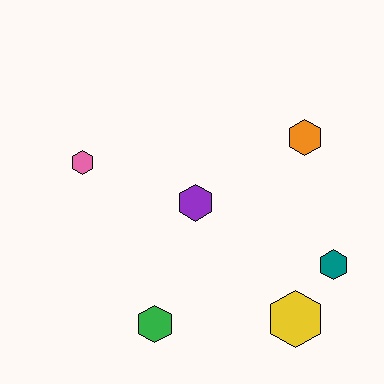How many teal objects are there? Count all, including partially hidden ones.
There is 1 teal object.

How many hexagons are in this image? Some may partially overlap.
There are 6 hexagons.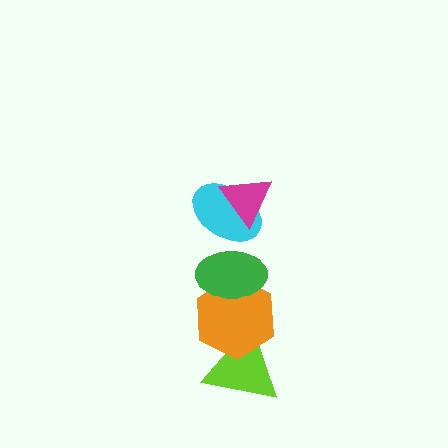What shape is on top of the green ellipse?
The cyan ellipse is on top of the green ellipse.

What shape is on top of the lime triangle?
The orange hexagon is on top of the lime triangle.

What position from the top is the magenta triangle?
The magenta triangle is 1st from the top.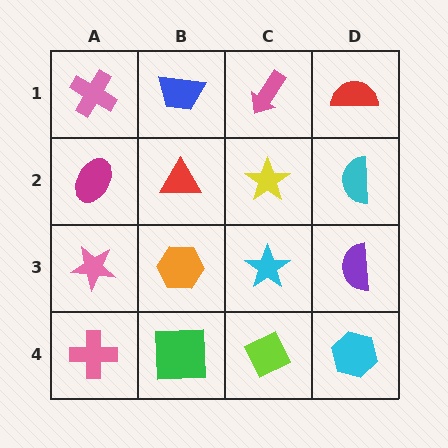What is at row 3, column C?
A cyan star.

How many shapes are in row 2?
4 shapes.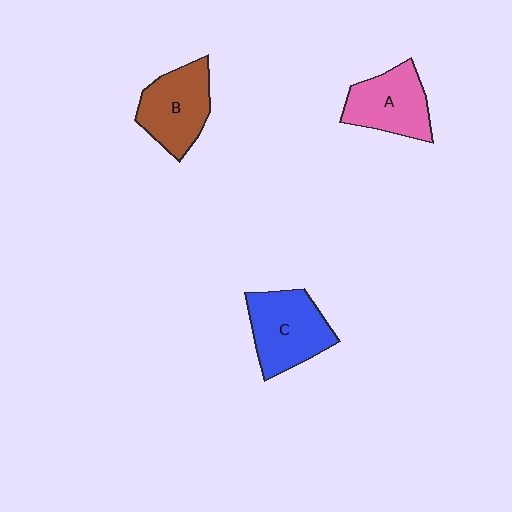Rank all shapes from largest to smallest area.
From largest to smallest: C (blue), B (brown), A (pink).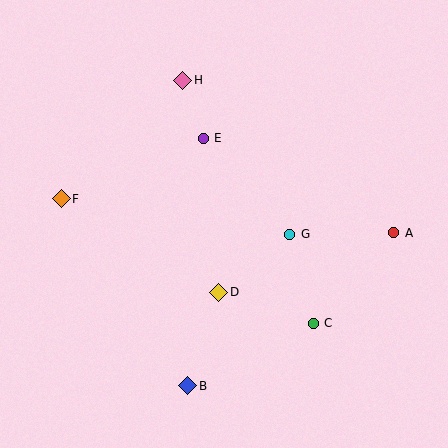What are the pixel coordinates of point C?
Point C is at (313, 323).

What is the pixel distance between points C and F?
The distance between C and F is 281 pixels.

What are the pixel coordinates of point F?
Point F is at (61, 199).